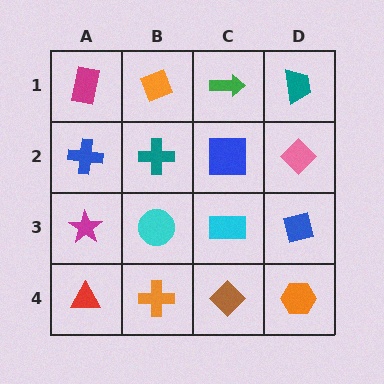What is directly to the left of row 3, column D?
A cyan rectangle.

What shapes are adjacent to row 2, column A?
A magenta rectangle (row 1, column A), a magenta star (row 3, column A), a teal cross (row 2, column B).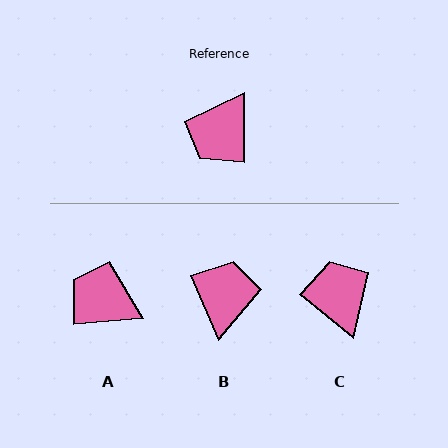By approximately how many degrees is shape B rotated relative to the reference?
Approximately 157 degrees clockwise.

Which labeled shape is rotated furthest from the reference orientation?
B, about 157 degrees away.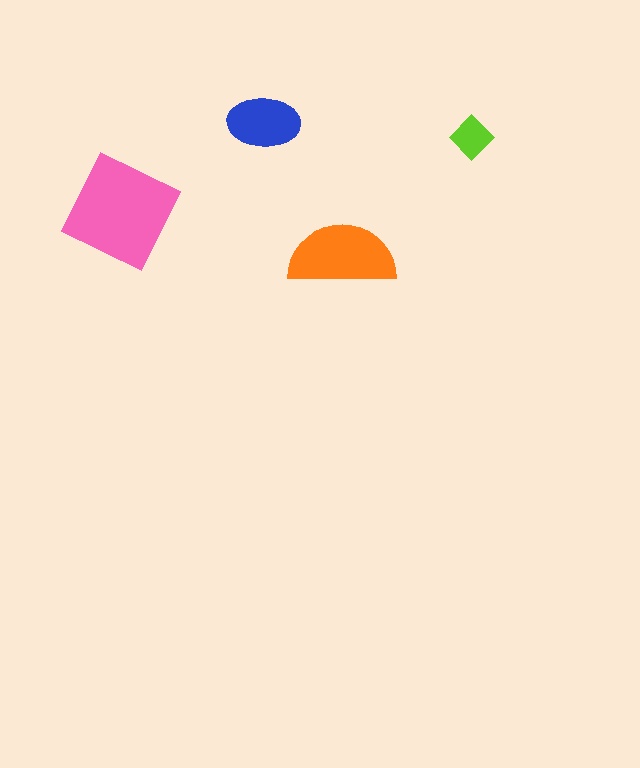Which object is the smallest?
The lime diamond.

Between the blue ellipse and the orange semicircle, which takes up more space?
The orange semicircle.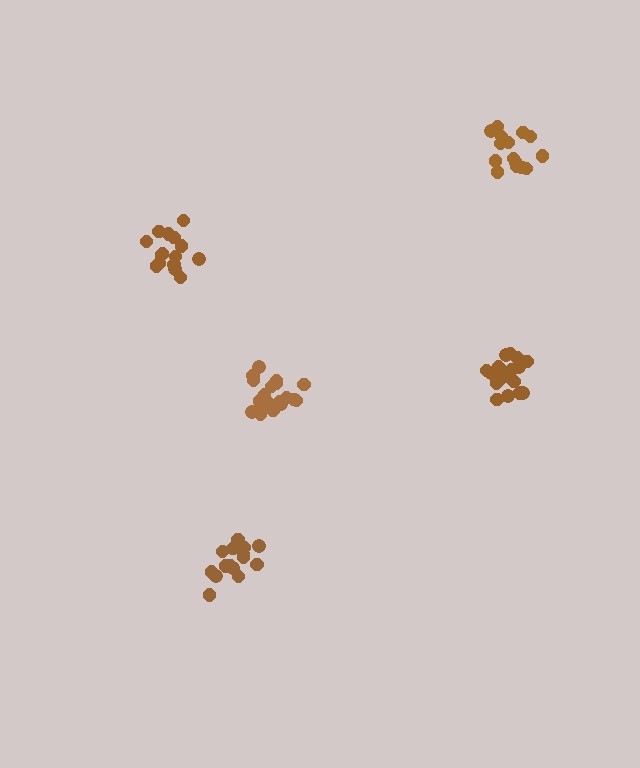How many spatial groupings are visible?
There are 5 spatial groupings.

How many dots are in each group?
Group 1: 15 dots, Group 2: 21 dots, Group 3: 21 dots, Group 4: 15 dots, Group 5: 15 dots (87 total).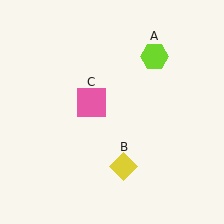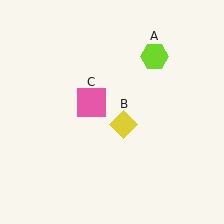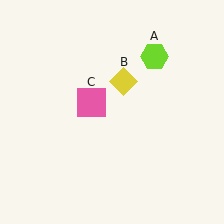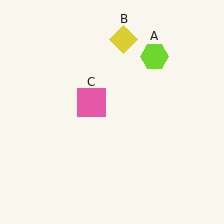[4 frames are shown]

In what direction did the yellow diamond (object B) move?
The yellow diamond (object B) moved up.